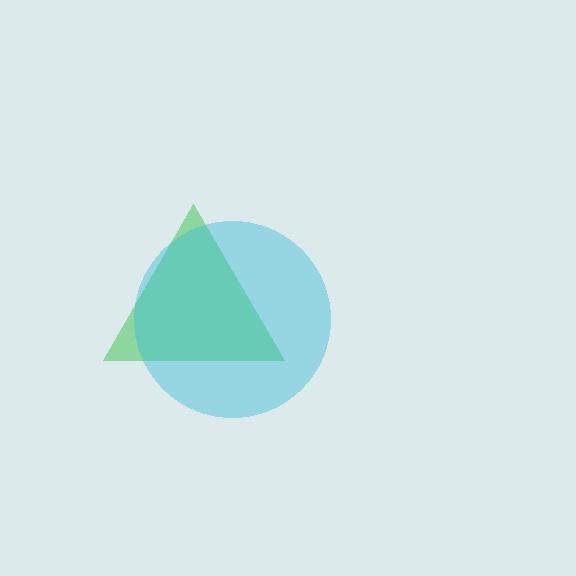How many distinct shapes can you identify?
There are 2 distinct shapes: a green triangle, a cyan circle.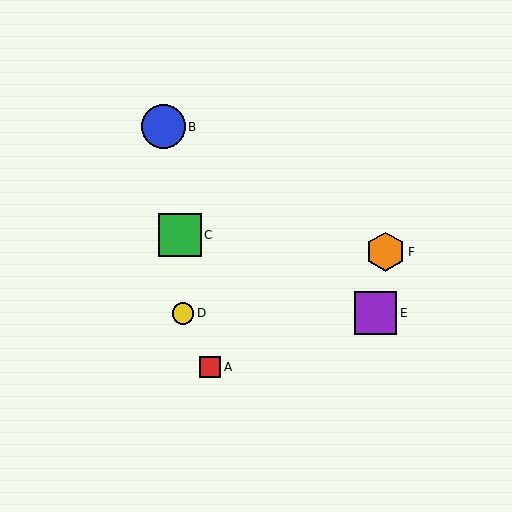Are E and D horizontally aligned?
Yes, both are at y≈313.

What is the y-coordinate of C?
Object C is at y≈235.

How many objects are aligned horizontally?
2 objects (D, E) are aligned horizontally.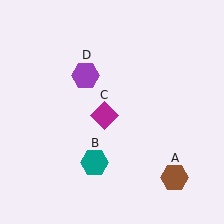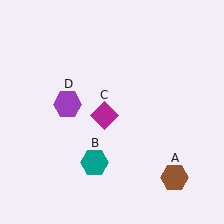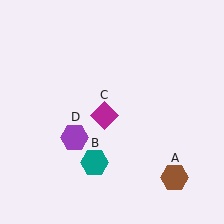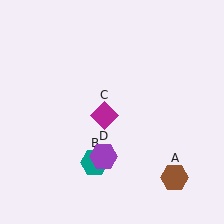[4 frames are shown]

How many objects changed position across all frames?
1 object changed position: purple hexagon (object D).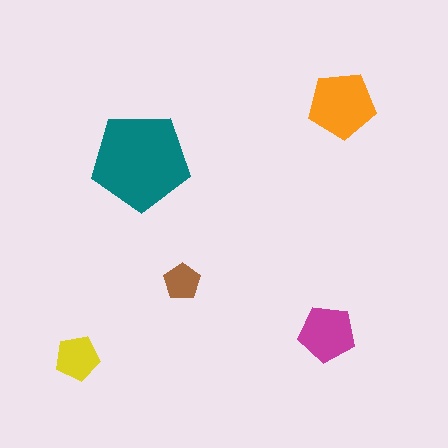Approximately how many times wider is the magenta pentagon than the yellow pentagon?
About 1.5 times wider.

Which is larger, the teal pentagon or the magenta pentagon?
The teal one.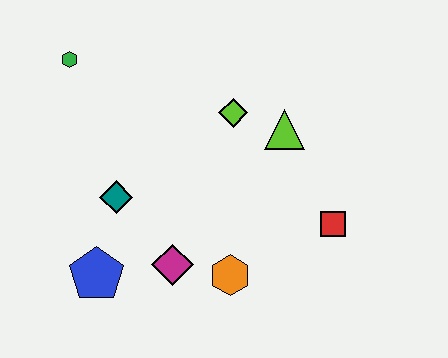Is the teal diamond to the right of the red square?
No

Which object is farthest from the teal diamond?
The red square is farthest from the teal diamond.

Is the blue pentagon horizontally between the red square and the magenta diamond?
No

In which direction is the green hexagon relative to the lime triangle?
The green hexagon is to the left of the lime triangle.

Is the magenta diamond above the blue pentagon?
Yes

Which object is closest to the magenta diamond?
The orange hexagon is closest to the magenta diamond.